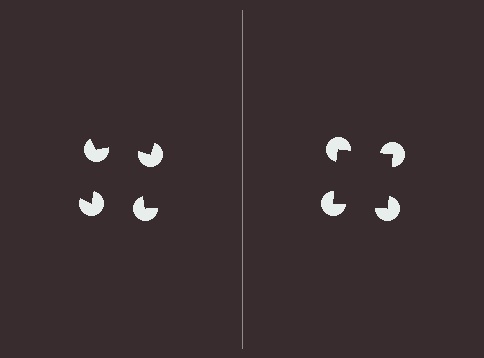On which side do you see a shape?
An illusory square appears on the right side. On the left side the wedge cuts are rotated, so no coherent shape forms.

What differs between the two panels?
The pac-man discs are positioned identically on both sides; only the wedge orientations differ. On the right they align to a square; on the left they are misaligned.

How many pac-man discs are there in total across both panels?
8 — 4 on each side.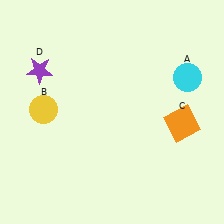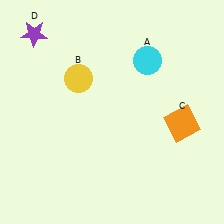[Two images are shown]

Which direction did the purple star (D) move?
The purple star (D) moved up.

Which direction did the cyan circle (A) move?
The cyan circle (A) moved left.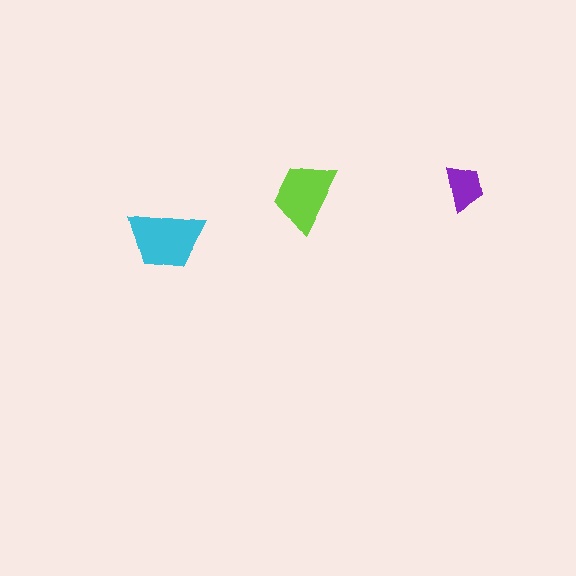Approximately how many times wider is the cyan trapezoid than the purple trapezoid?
About 1.5 times wider.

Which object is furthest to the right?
The purple trapezoid is rightmost.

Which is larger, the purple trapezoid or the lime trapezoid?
The lime one.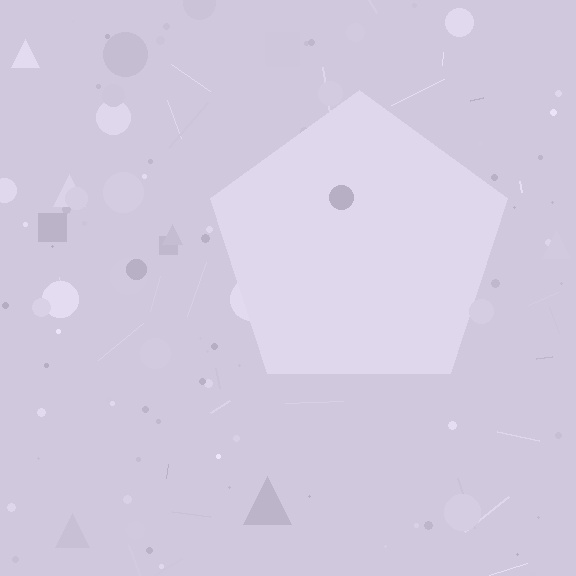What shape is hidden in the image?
A pentagon is hidden in the image.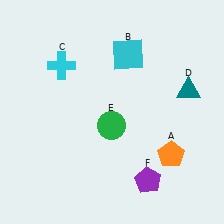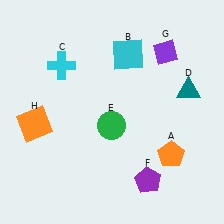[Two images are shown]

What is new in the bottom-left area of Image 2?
An orange square (H) was added in the bottom-left area of Image 2.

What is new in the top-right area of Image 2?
A purple diamond (G) was added in the top-right area of Image 2.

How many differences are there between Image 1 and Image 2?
There are 2 differences between the two images.